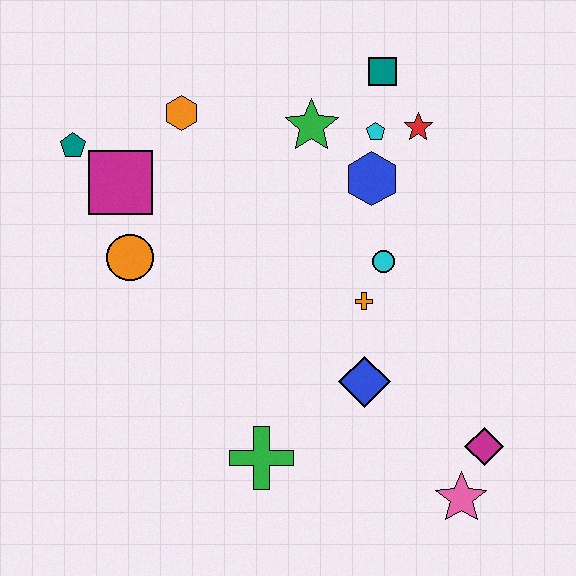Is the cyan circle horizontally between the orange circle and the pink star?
Yes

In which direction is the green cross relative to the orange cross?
The green cross is below the orange cross.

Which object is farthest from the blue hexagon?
The pink star is farthest from the blue hexagon.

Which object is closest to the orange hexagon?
The magenta square is closest to the orange hexagon.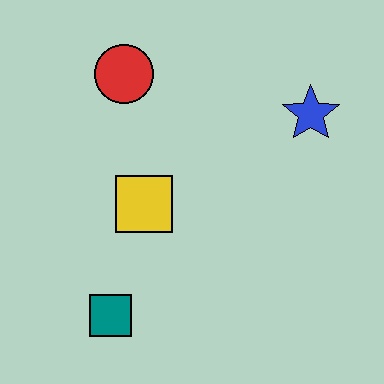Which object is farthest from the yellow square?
The blue star is farthest from the yellow square.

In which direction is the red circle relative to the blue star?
The red circle is to the left of the blue star.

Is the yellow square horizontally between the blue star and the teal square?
Yes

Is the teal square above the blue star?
No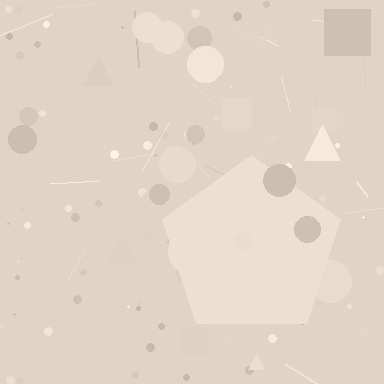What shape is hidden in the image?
A pentagon is hidden in the image.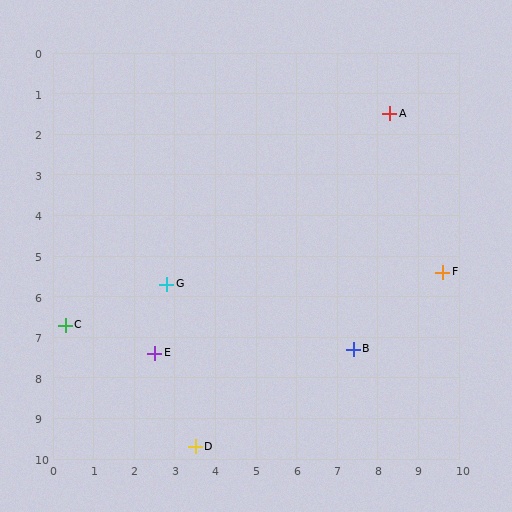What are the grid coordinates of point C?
Point C is at approximately (0.3, 6.7).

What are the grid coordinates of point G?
Point G is at approximately (2.8, 5.7).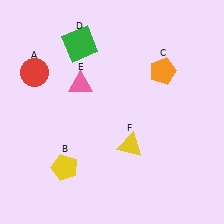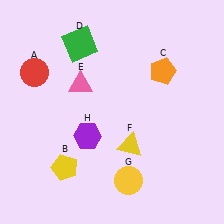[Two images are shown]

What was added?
A yellow circle (G), a purple hexagon (H) were added in Image 2.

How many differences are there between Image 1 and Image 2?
There are 2 differences between the two images.